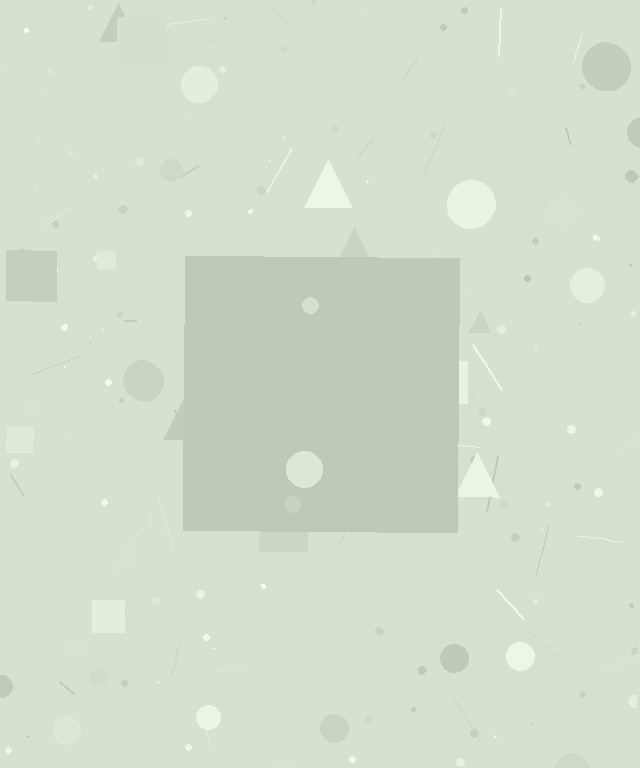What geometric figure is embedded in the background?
A square is embedded in the background.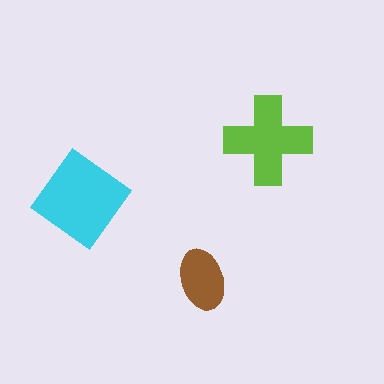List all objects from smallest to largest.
The brown ellipse, the lime cross, the cyan diamond.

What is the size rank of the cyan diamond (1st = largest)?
1st.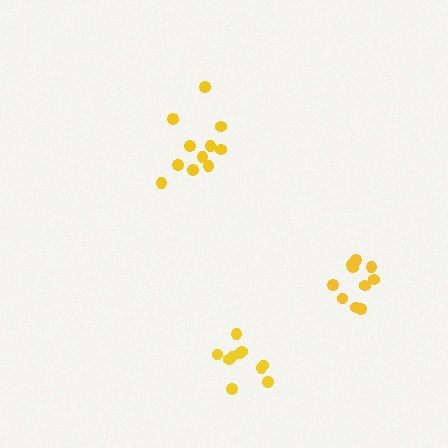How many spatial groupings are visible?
There are 3 spatial groupings.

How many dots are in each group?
Group 1: 10 dots, Group 2: 11 dots, Group 3: 10 dots (31 total).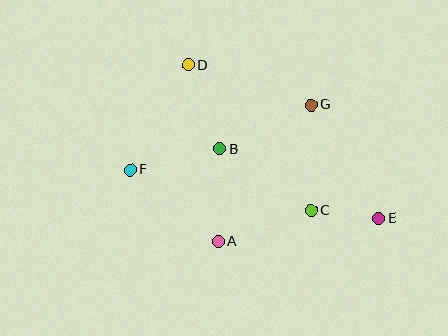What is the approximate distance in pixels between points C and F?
The distance between C and F is approximately 185 pixels.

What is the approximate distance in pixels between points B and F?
The distance between B and F is approximately 92 pixels.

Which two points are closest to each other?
Points C and E are closest to each other.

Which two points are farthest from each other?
Points E and F are farthest from each other.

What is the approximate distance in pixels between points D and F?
The distance between D and F is approximately 120 pixels.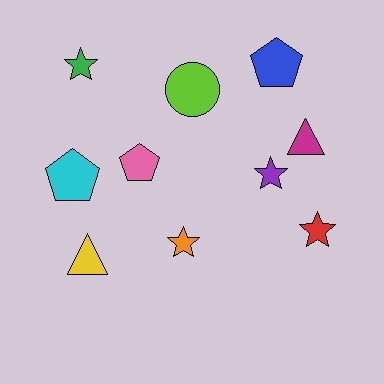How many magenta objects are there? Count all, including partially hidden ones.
There is 1 magenta object.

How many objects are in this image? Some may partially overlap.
There are 10 objects.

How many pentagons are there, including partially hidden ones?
There are 3 pentagons.